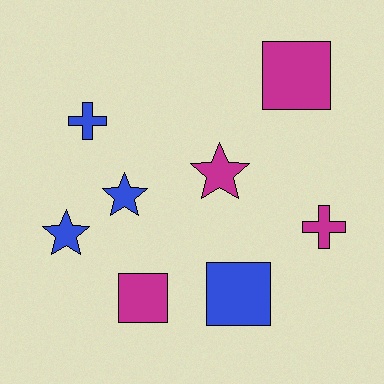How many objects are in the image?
There are 8 objects.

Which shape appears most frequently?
Square, with 3 objects.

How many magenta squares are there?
There are 2 magenta squares.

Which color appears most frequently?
Blue, with 4 objects.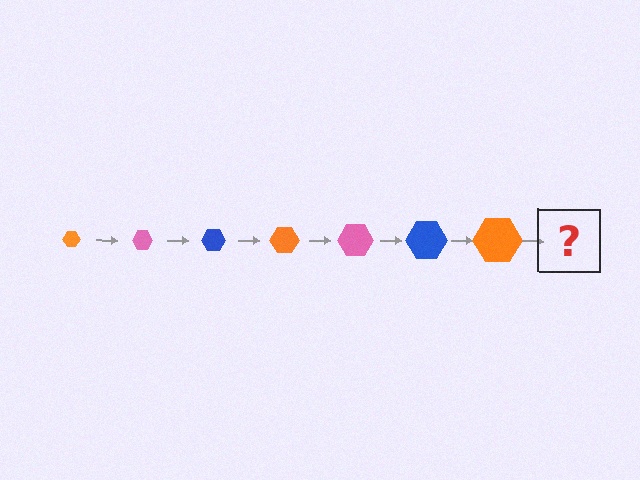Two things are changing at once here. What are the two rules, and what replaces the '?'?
The two rules are that the hexagon grows larger each step and the color cycles through orange, pink, and blue. The '?' should be a pink hexagon, larger than the previous one.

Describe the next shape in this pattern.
It should be a pink hexagon, larger than the previous one.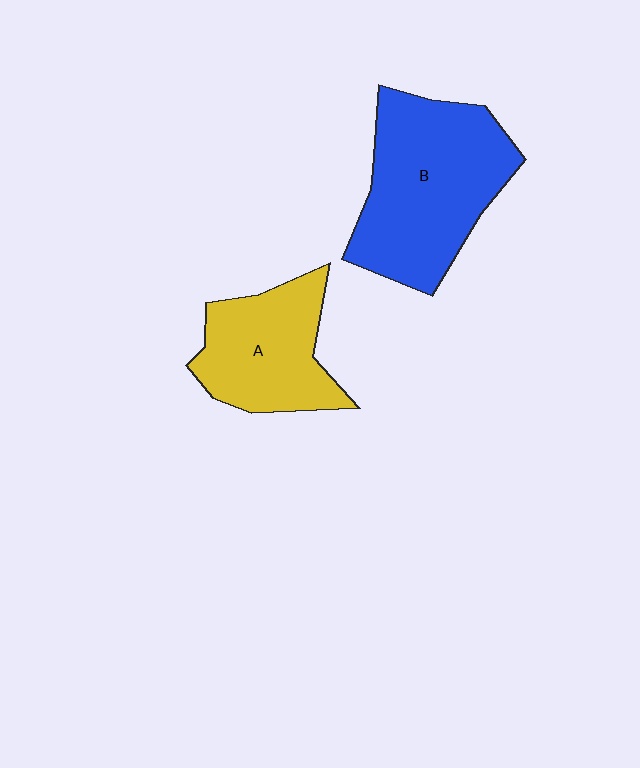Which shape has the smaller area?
Shape A (yellow).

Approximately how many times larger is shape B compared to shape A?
Approximately 1.5 times.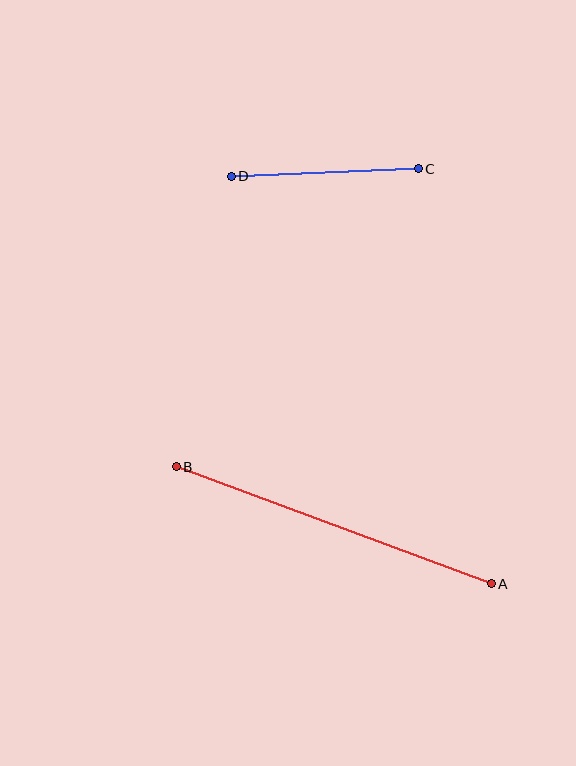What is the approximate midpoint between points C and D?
The midpoint is at approximately (325, 173) pixels.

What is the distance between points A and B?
The distance is approximately 336 pixels.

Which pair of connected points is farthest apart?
Points A and B are farthest apart.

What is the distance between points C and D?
The distance is approximately 187 pixels.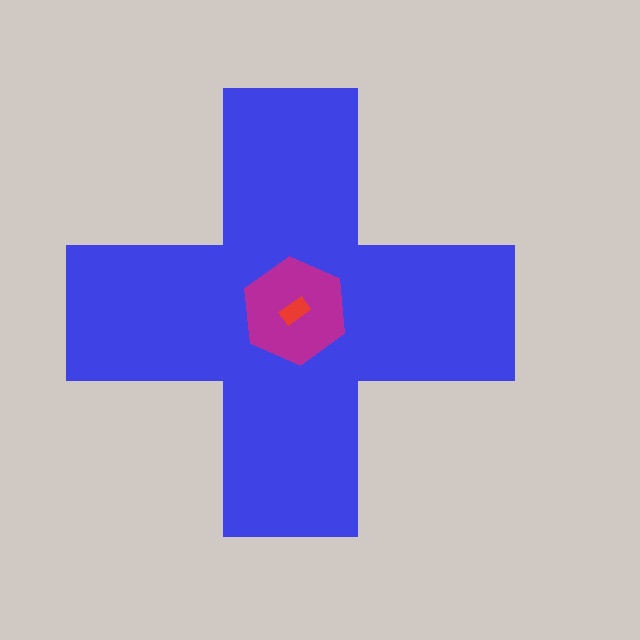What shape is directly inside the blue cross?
The magenta hexagon.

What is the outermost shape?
The blue cross.